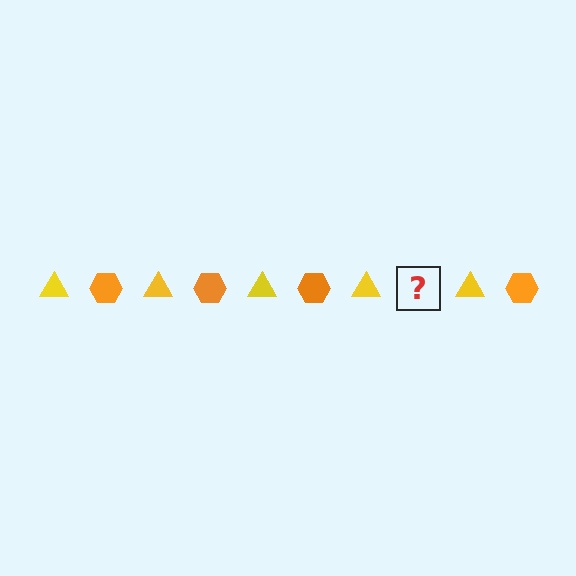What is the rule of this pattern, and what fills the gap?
The rule is that the pattern alternates between yellow triangle and orange hexagon. The gap should be filled with an orange hexagon.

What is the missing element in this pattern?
The missing element is an orange hexagon.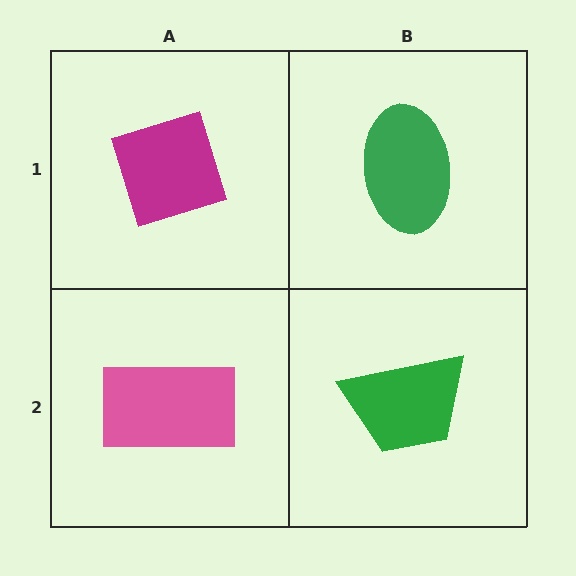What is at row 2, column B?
A green trapezoid.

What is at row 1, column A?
A magenta diamond.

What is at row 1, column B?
A green ellipse.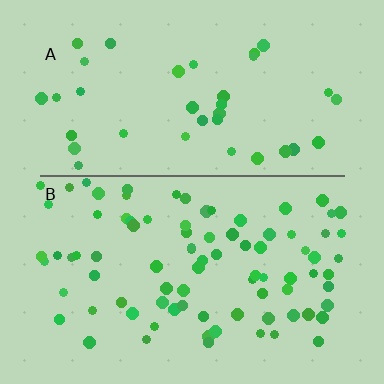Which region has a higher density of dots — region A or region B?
B (the bottom).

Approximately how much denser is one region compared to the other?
Approximately 2.3× — region B over region A.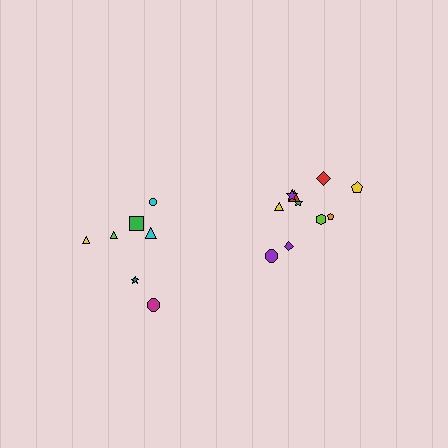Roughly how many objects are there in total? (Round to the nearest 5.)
Roughly 15 objects in total.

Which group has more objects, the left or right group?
The right group.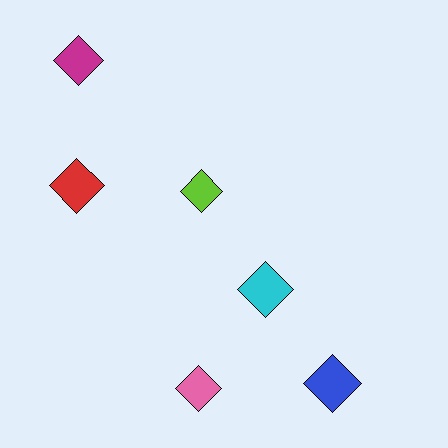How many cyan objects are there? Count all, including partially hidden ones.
There is 1 cyan object.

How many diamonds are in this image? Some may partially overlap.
There are 6 diamonds.